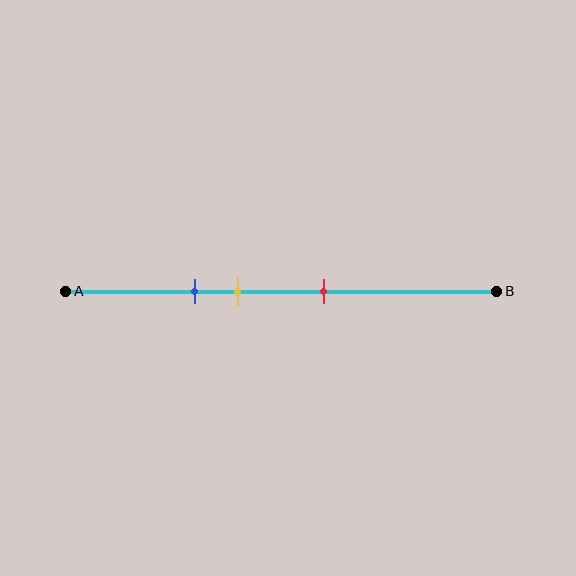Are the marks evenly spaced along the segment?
Yes, the marks are approximately evenly spaced.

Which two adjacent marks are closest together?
The blue and yellow marks are the closest adjacent pair.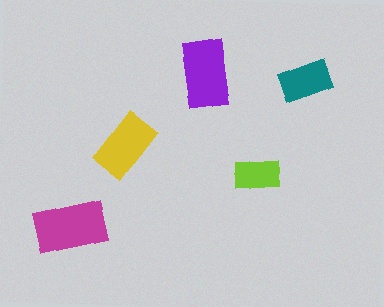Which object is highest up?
The purple rectangle is topmost.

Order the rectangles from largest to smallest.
the magenta one, the purple one, the yellow one, the teal one, the lime one.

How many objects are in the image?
There are 5 objects in the image.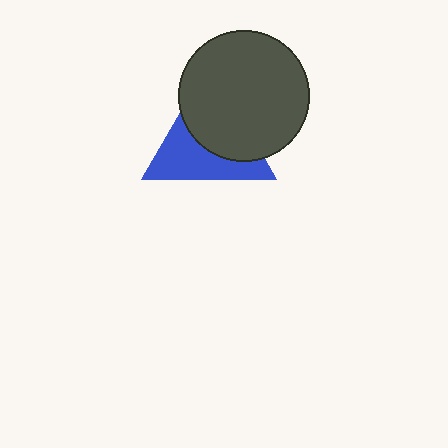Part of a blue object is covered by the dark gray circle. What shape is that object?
It is a triangle.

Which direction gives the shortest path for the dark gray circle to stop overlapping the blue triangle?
Moving toward the upper-right gives the shortest separation.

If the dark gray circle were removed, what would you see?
You would see the complete blue triangle.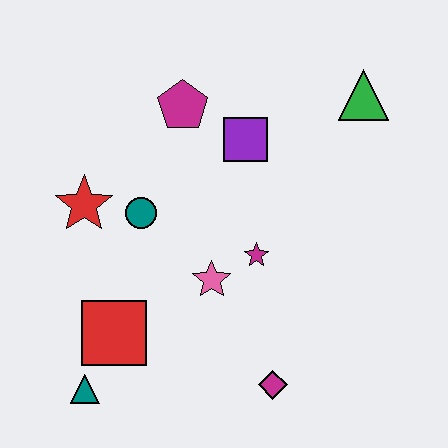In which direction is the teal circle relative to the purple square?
The teal circle is to the left of the purple square.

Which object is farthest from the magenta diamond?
The green triangle is farthest from the magenta diamond.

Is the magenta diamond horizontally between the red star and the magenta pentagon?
No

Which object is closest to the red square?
The teal triangle is closest to the red square.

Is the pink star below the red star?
Yes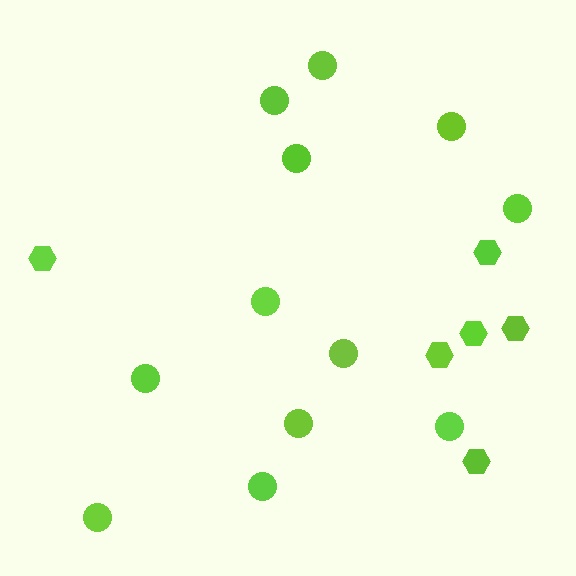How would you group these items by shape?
There are 2 groups: one group of circles (12) and one group of hexagons (6).